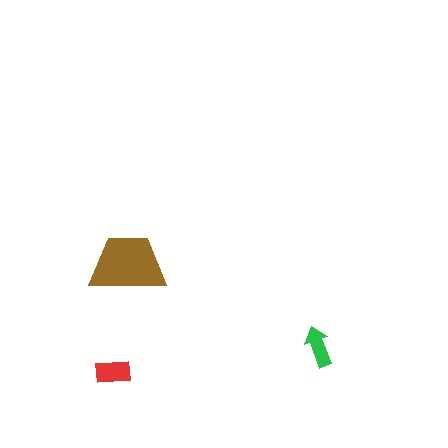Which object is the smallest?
The green arrow.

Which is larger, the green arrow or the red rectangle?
The red rectangle.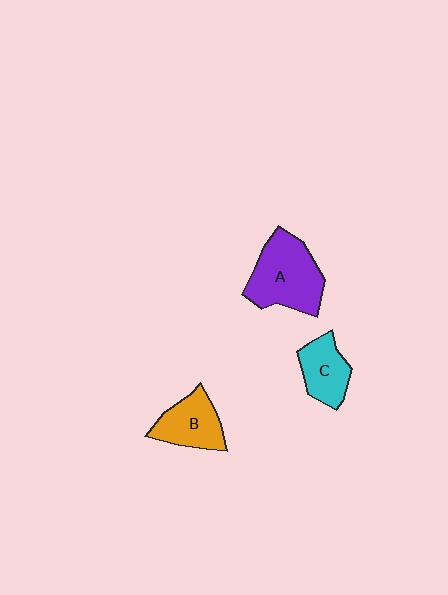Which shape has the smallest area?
Shape C (cyan).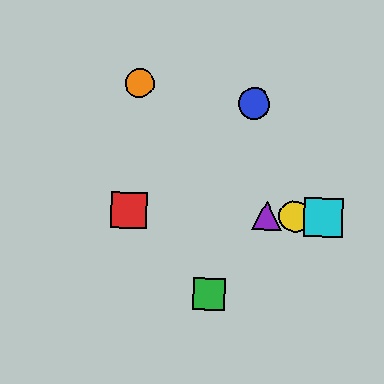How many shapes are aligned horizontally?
4 shapes (the red square, the yellow circle, the purple triangle, the cyan square) are aligned horizontally.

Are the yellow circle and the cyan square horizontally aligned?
Yes, both are at y≈216.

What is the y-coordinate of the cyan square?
The cyan square is at y≈217.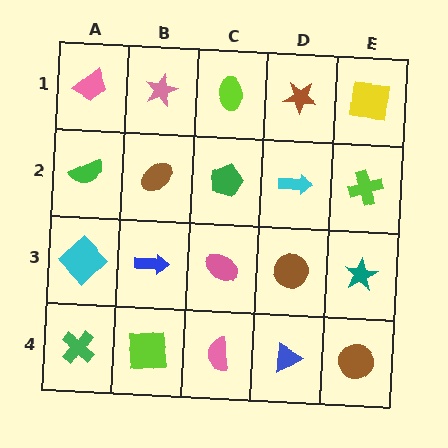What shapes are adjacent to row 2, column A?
A pink trapezoid (row 1, column A), a cyan diamond (row 3, column A), a brown ellipse (row 2, column B).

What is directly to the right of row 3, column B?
A pink ellipse.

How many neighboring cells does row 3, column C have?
4.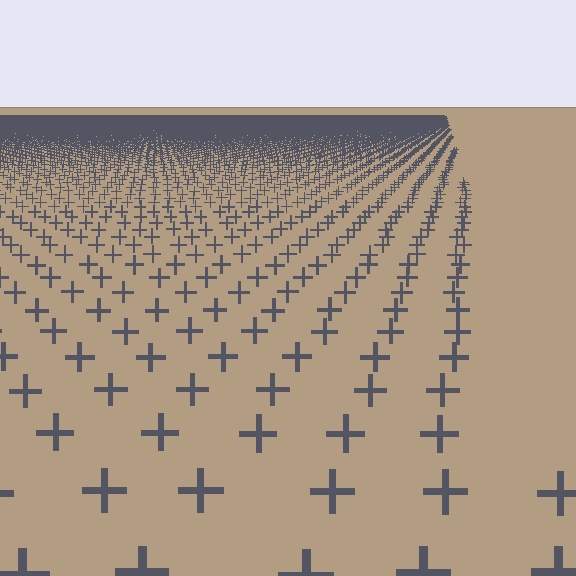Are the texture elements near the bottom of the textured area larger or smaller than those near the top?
Larger. Near the bottom, elements are closer to the viewer and appear at a bigger on-screen size.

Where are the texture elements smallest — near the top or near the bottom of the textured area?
Near the top.